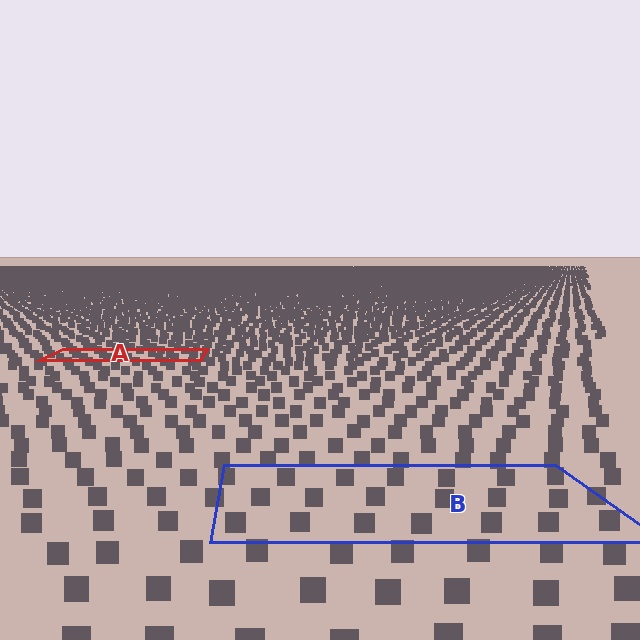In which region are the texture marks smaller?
The texture marks are smaller in region A, because it is farther away.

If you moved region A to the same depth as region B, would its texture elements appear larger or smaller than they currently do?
They would appear larger. At a closer depth, the same texture elements are projected at a bigger on-screen size.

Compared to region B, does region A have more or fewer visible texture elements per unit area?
Region A has more texture elements per unit area — they are packed more densely because it is farther away.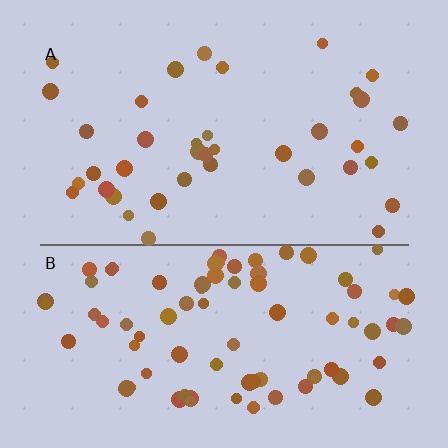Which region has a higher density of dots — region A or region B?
B (the bottom).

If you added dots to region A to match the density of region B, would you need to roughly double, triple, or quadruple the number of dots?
Approximately double.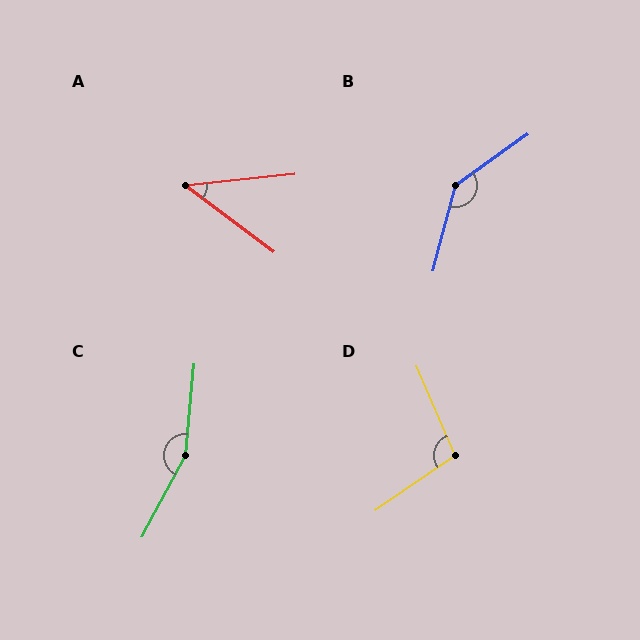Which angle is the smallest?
A, at approximately 43 degrees.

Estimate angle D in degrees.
Approximately 101 degrees.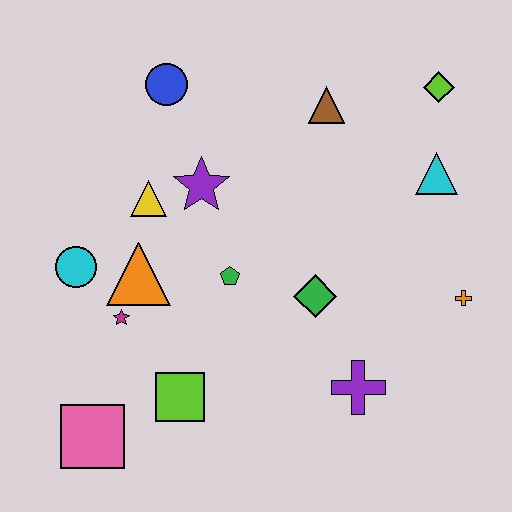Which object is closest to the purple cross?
The green diamond is closest to the purple cross.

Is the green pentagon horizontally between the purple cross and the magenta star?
Yes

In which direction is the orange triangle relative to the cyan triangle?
The orange triangle is to the left of the cyan triangle.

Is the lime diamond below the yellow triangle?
No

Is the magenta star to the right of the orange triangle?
No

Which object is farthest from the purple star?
The orange cross is farthest from the purple star.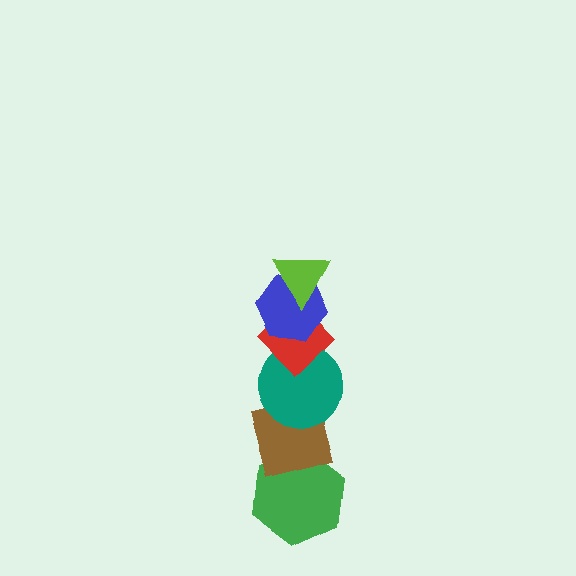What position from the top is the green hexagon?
The green hexagon is 6th from the top.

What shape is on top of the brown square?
The teal circle is on top of the brown square.